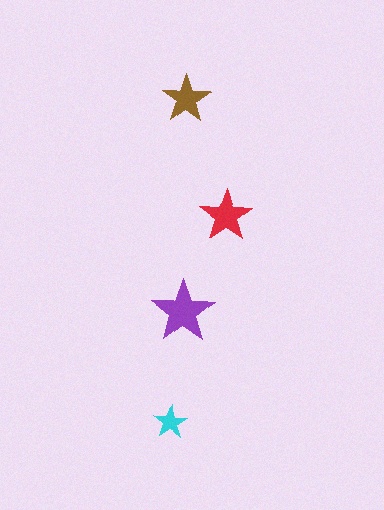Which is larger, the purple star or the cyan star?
The purple one.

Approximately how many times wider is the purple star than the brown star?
About 1.5 times wider.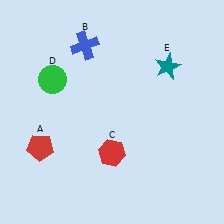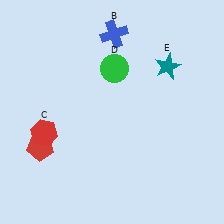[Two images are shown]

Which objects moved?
The objects that moved are: the blue cross (B), the red hexagon (C), the green circle (D).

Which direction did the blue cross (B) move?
The blue cross (B) moved right.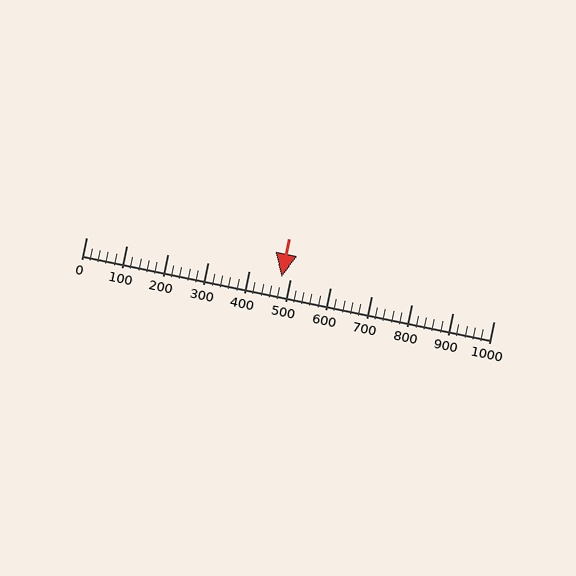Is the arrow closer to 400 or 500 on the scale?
The arrow is closer to 500.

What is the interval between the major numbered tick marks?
The major tick marks are spaced 100 units apart.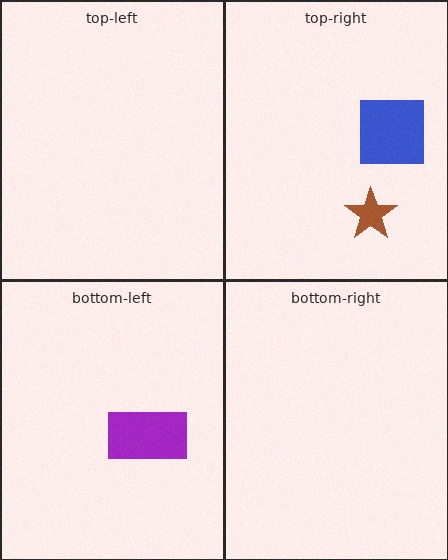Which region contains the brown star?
The top-right region.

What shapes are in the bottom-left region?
The purple rectangle.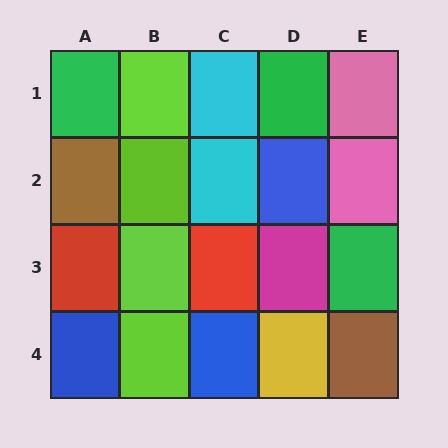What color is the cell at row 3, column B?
Lime.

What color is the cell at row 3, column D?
Magenta.